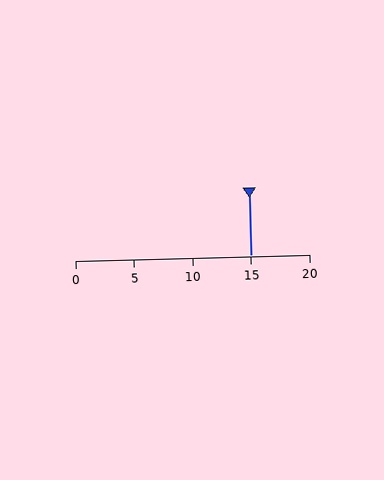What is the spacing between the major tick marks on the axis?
The major ticks are spaced 5 apart.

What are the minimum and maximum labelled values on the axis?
The axis runs from 0 to 20.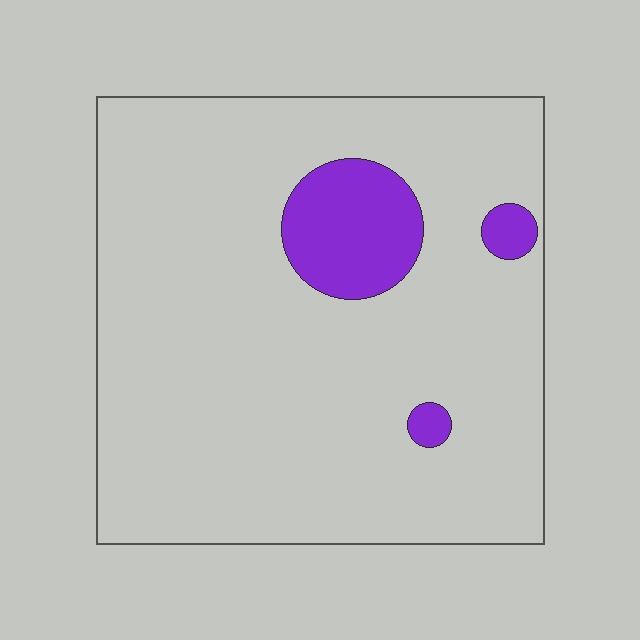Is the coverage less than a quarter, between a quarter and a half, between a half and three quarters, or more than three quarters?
Less than a quarter.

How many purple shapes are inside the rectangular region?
3.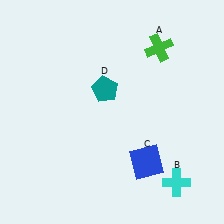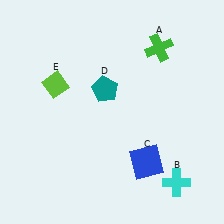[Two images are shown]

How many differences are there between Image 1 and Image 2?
There is 1 difference between the two images.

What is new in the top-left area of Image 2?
A lime diamond (E) was added in the top-left area of Image 2.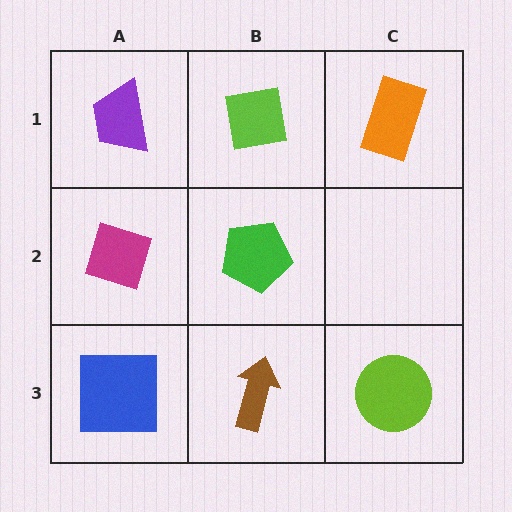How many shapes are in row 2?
2 shapes.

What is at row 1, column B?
A lime square.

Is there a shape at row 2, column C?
No, that cell is empty.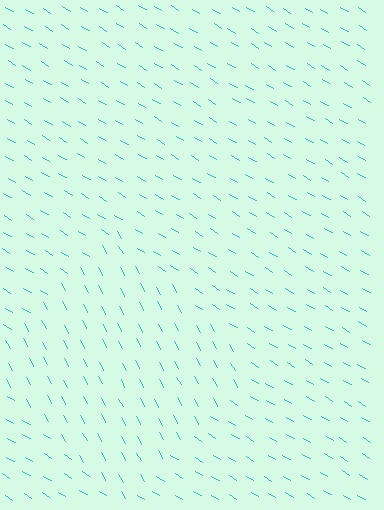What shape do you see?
I see a diamond.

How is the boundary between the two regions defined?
The boundary is defined purely by a change in line orientation (approximately 31 degrees difference). All lines are the same color and thickness.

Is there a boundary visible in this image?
Yes, there is a texture boundary formed by a change in line orientation.